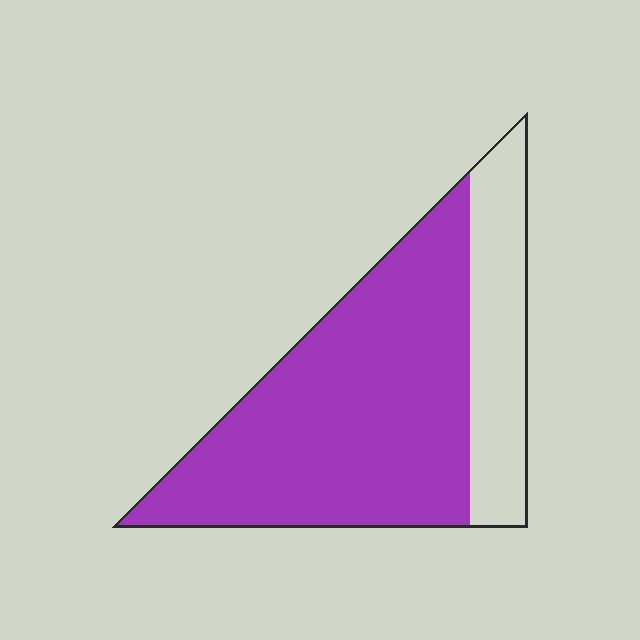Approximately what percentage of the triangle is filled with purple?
Approximately 75%.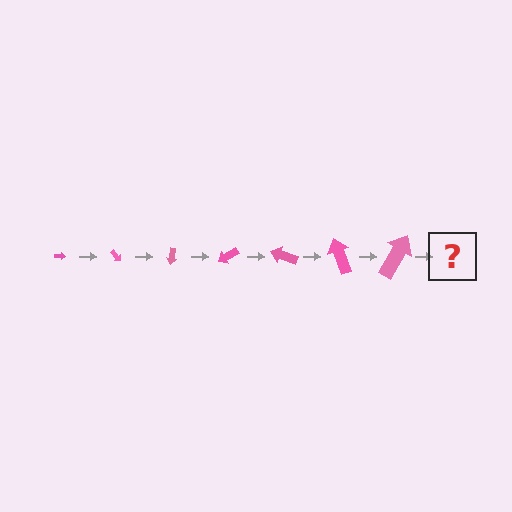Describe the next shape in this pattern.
It should be an arrow, larger than the previous one and rotated 350 degrees from the start.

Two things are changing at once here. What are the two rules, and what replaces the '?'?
The two rules are that the arrow grows larger each step and it rotates 50 degrees each step. The '?' should be an arrow, larger than the previous one and rotated 350 degrees from the start.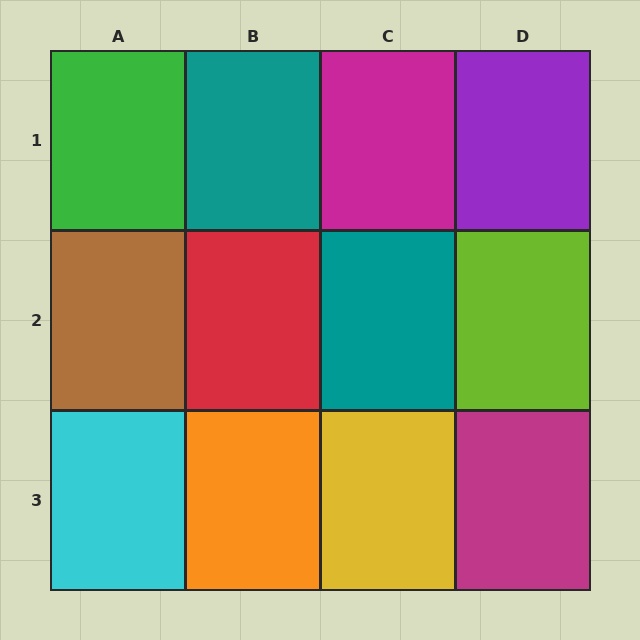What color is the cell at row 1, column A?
Green.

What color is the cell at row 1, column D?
Purple.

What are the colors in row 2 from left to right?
Brown, red, teal, lime.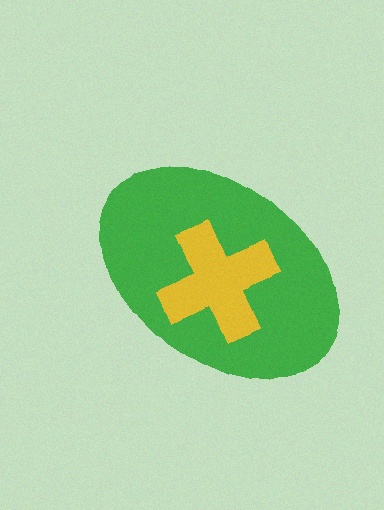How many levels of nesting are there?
2.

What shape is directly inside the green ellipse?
The yellow cross.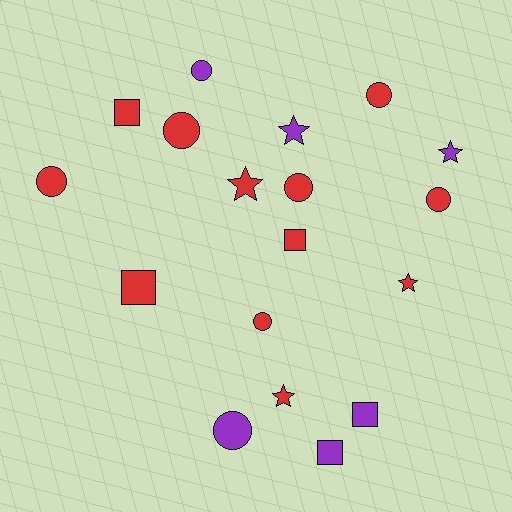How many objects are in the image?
There are 18 objects.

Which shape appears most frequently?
Circle, with 8 objects.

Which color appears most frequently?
Red, with 12 objects.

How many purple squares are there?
There are 2 purple squares.